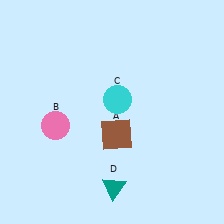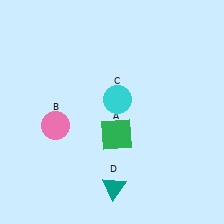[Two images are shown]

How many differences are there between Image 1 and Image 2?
There is 1 difference between the two images.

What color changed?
The square (A) changed from brown in Image 1 to green in Image 2.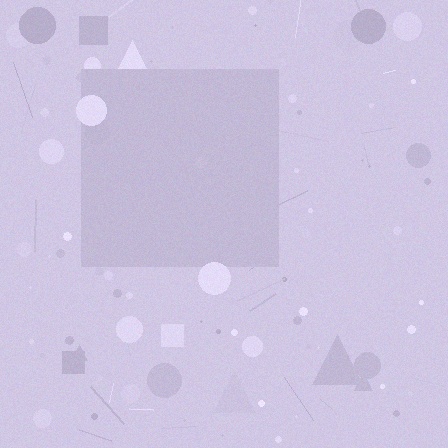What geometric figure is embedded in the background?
A square is embedded in the background.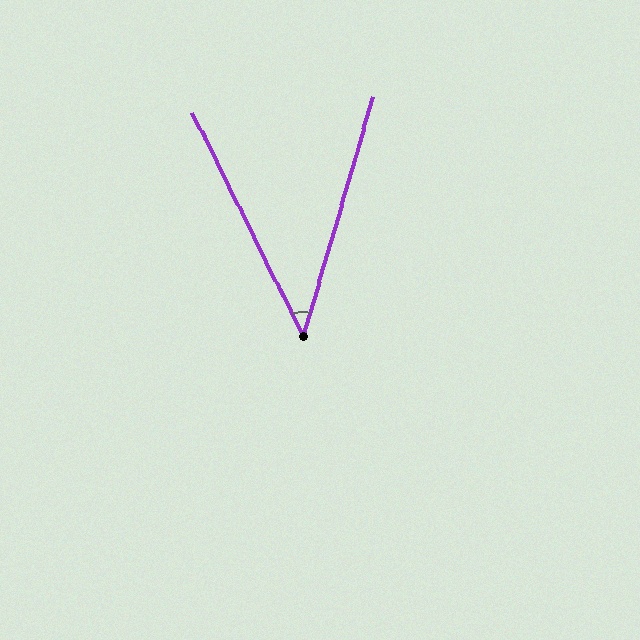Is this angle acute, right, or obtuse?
It is acute.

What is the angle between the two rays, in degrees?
Approximately 43 degrees.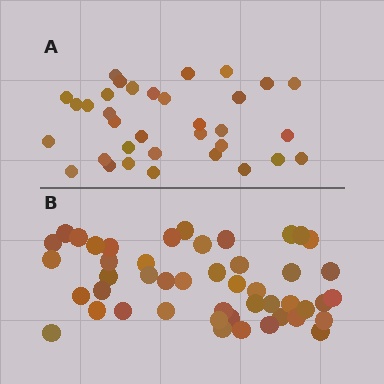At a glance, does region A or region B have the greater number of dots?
Region B (the bottom region) has more dots.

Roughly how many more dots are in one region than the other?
Region B has approximately 15 more dots than region A.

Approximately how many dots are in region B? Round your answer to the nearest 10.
About 50 dots. (The exact count is 47, which rounds to 50.)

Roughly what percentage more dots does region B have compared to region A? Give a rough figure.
About 40% more.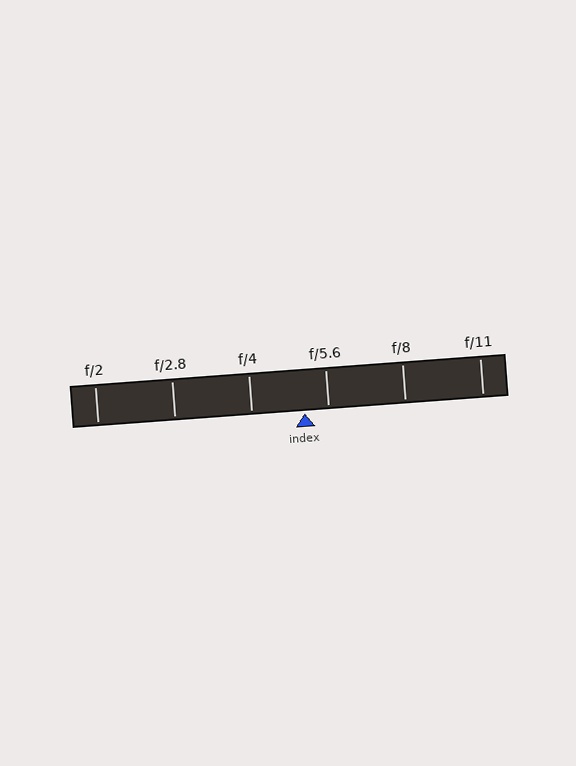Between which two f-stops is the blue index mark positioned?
The index mark is between f/4 and f/5.6.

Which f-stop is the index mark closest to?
The index mark is closest to f/5.6.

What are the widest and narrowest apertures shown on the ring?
The widest aperture shown is f/2 and the narrowest is f/11.